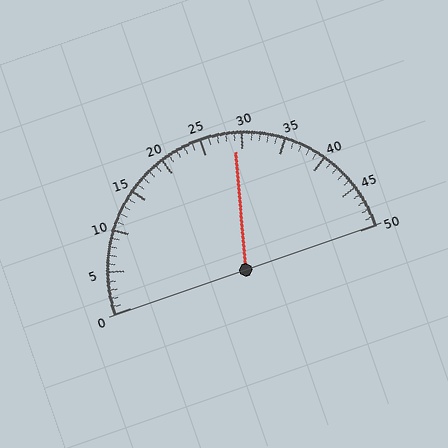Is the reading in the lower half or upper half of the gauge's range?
The reading is in the upper half of the range (0 to 50).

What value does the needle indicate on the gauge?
The needle indicates approximately 29.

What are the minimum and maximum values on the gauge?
The gauge ranges from 0 to 50.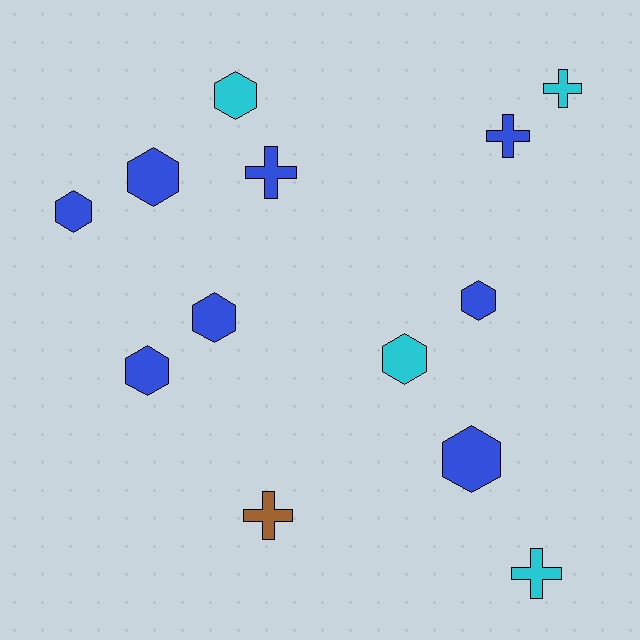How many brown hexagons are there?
There are no brown hexagons.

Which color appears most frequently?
Blue, with 8 objects.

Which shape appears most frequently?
Hexagon, with 8 objects.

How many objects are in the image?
There are 13 objects.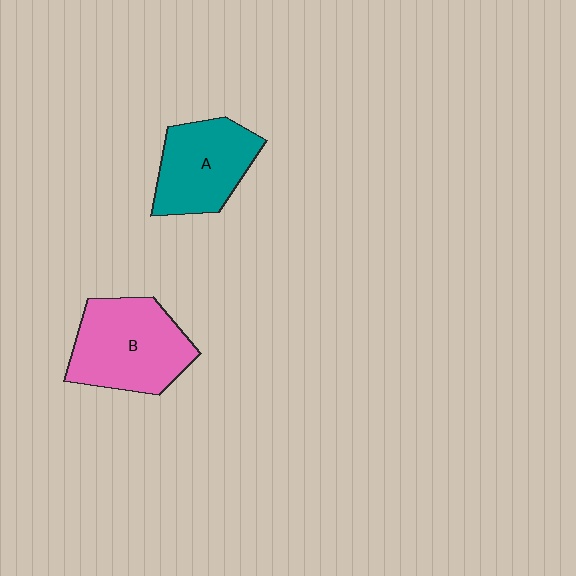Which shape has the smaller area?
Shape A (teal).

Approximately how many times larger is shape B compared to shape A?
Approximately 1.2 times.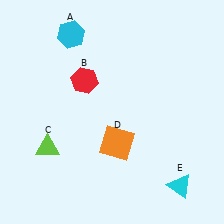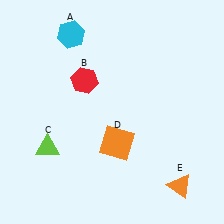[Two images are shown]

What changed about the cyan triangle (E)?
In Image 1, E is cyan. In Image 2, it changed to orange.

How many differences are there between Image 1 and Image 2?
There is 1 difference between the two images.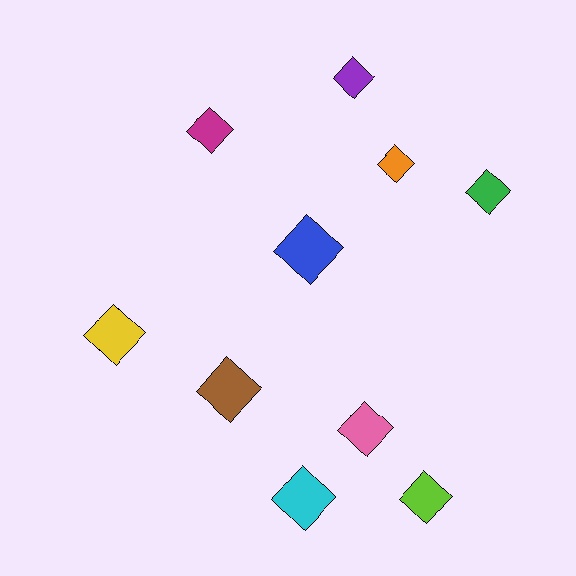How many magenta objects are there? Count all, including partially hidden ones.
There is 1 magenta object.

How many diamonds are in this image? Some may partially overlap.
There are 10 diamonds.